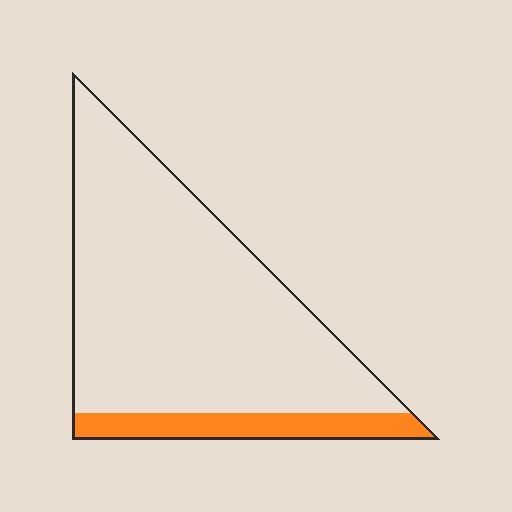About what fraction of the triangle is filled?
About one eighth (1/8).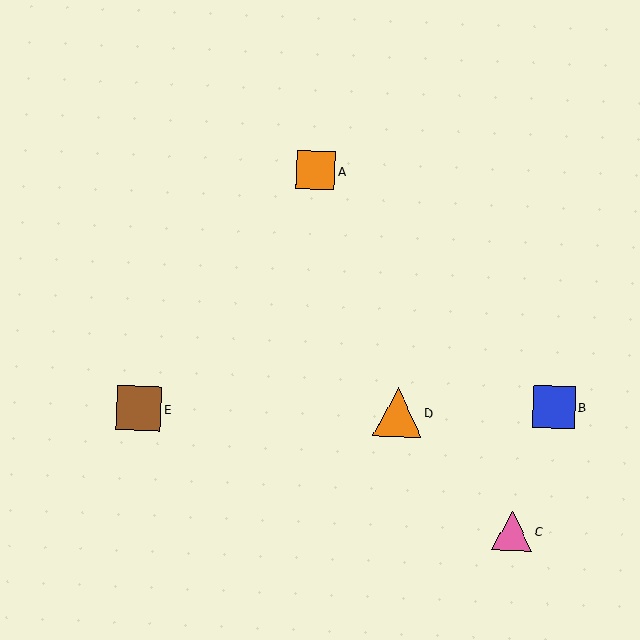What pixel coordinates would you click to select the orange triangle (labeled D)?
Click at (398, 412) to select the orange triangle D.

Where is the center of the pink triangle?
The center of the pink triangle is at (512, 531).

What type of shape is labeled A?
Shape A is an orange square.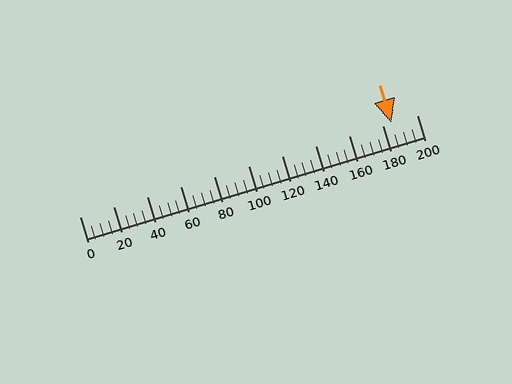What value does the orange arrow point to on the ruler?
The orange arrow points to approximately 185.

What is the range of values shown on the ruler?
The ruler shows values from 0 to 200.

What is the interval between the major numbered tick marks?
The major tick marks are spaced 20 units apart.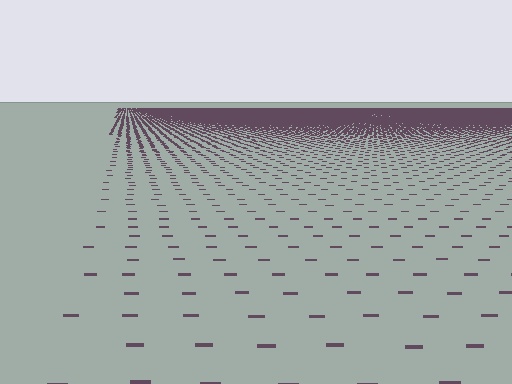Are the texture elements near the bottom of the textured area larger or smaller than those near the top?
Larger. Near the bottom, elements are closer to the viewer and appear at a bigger on-screen size.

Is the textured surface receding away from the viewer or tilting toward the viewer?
The surface is receding away from the viewer. Texture elements get smaller and denser toward the top.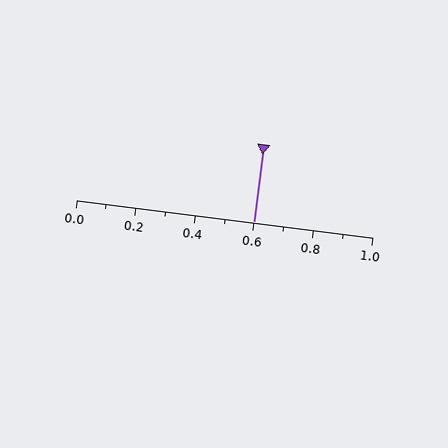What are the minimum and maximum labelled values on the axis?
The axis runs from 0.0 to 1.0.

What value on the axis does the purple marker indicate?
The marker indicates approximately 0.6.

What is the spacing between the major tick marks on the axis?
The major ticks are spaced 0.2 apart.